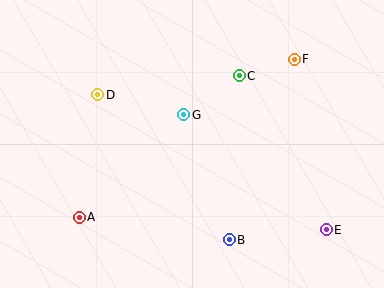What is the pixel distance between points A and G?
The distance between A and G is 146 pixels.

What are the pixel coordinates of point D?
Point D is at (98, 95).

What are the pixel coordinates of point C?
Point C is at (239, 76).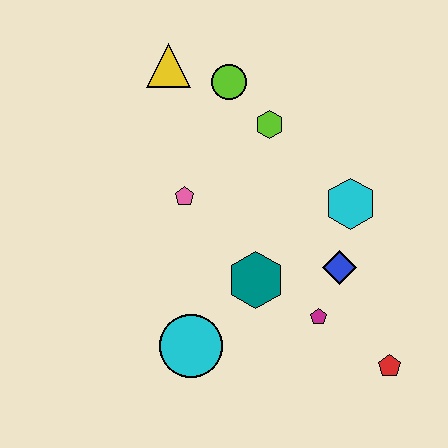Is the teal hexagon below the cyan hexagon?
Yes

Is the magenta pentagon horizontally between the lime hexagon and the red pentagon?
Yes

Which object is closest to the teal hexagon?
The magenta pentagon is closest to the teal hexagon.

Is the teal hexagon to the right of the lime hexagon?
No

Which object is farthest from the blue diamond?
The yellow triangle is farthest from the blue diamond.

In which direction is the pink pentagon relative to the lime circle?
The pink pentagon is below the lime circle.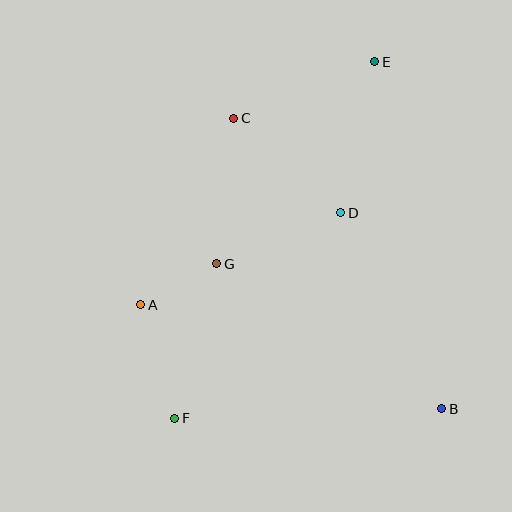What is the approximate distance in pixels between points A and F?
The distance between A and F is approximately 119 pixels.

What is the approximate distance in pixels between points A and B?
The distance between A and B is approximately 319 pixels.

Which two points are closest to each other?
Points A and G are closest to each other.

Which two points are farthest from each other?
Points E and F are farthest from each other.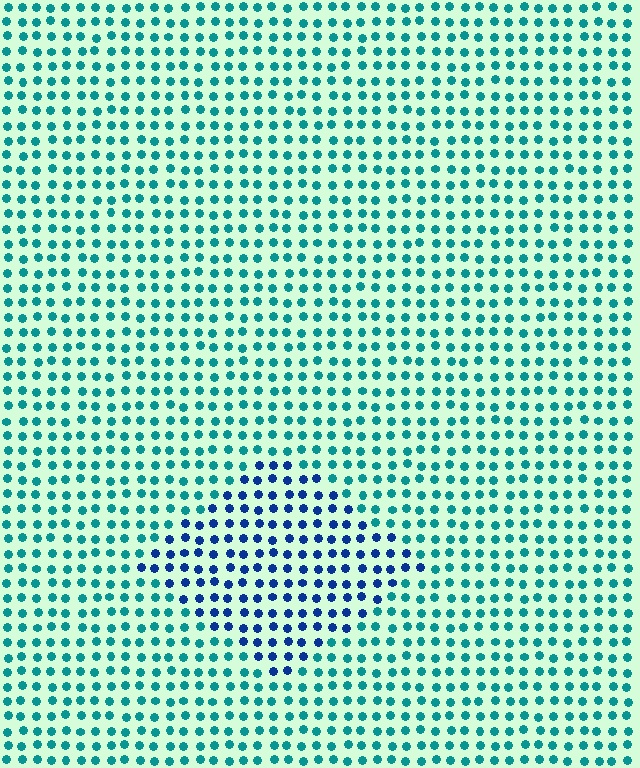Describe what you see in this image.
The image is filled with small teal elements in a uniform arrangement. A diamond-shaped region is visible where the elements are tinted to a slightly different hue, forming a subtle color boundary.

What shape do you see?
I see a diamond.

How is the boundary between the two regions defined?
The boundary is defined purely by a slight shift in hue (about 43 degrees). Spacing, size, and orientation are identical on both sides.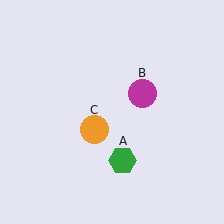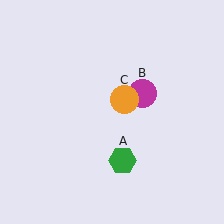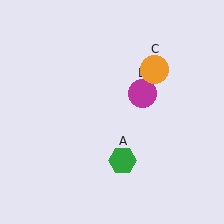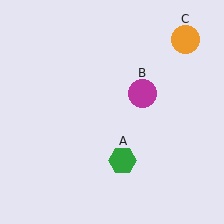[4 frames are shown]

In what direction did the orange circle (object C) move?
The orange circle (object C) moved up and to the right.